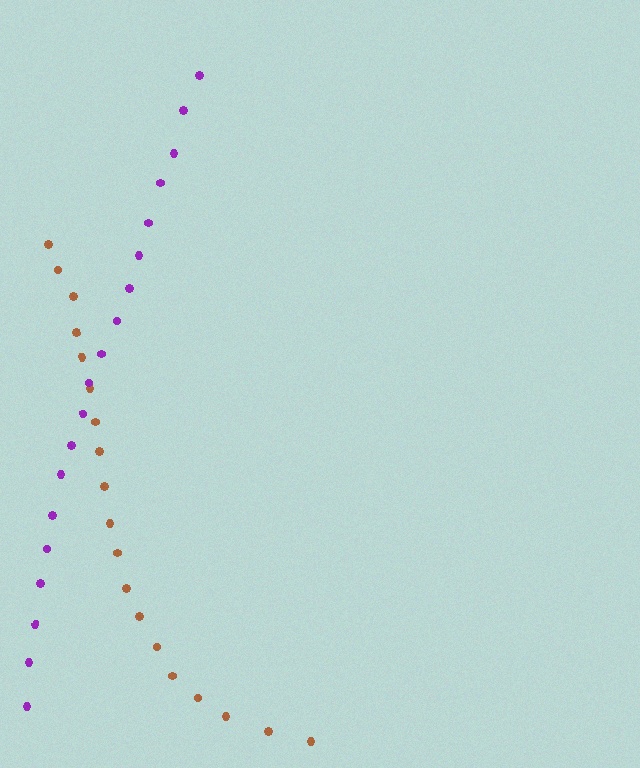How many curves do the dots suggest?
There are 2 distinct paths.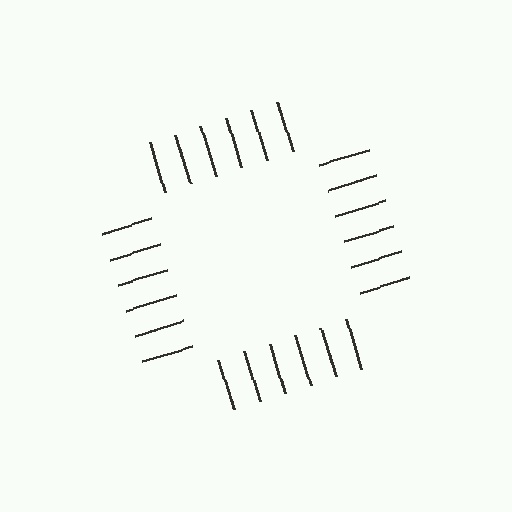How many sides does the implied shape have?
4 sides — the line-ends trace a square.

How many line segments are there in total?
24 — 6 along each of the 4 edges.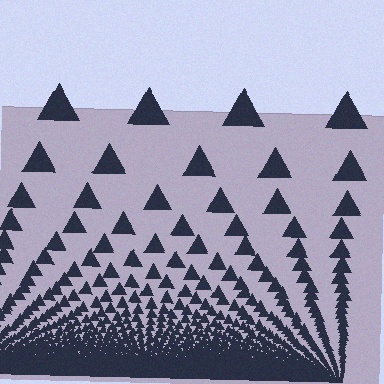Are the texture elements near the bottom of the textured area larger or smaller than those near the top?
Smaller. The gradient is inverted — elements near the bottom are smaller and denser.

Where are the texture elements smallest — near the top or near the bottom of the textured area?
Near the bottom.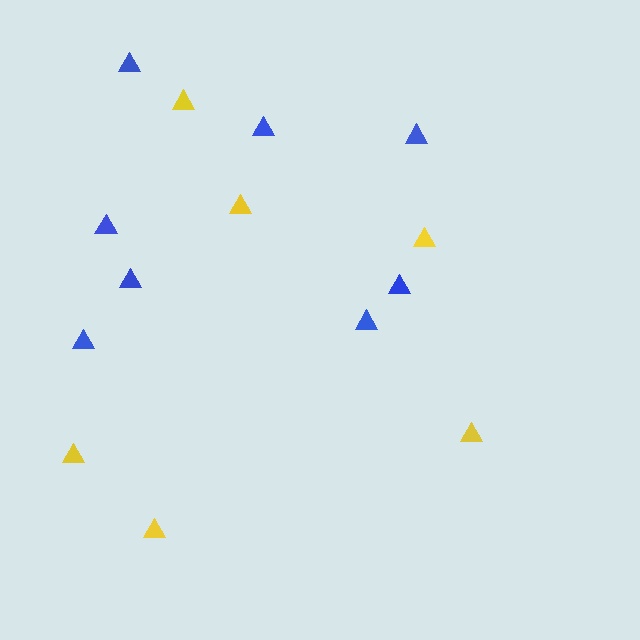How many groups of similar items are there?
There are 2 groups: one group of yellow triangles (6) and one group of blue triangles (8).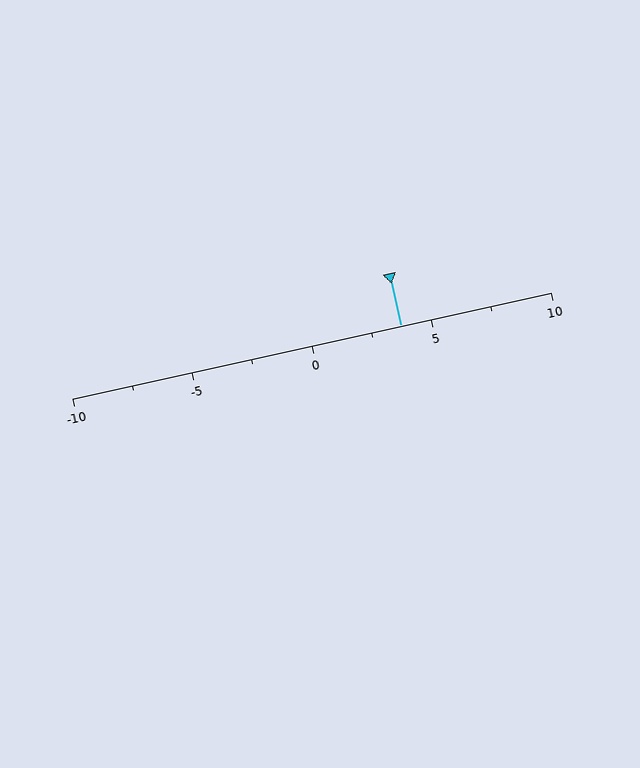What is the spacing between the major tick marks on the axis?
The major ticks are spaced 5 apart.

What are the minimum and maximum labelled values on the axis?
The axis runs from -10 to 10.